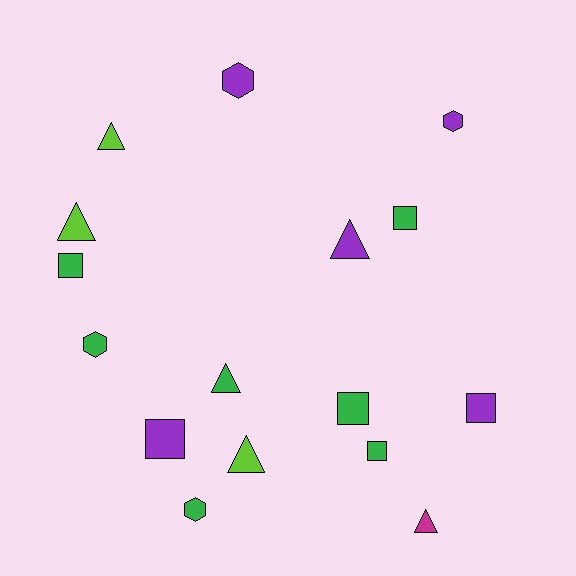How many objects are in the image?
There are 16 objects.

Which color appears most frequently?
Green, with 7 objects.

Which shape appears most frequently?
Triangle, with 6 objects.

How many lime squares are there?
There are no lime squares.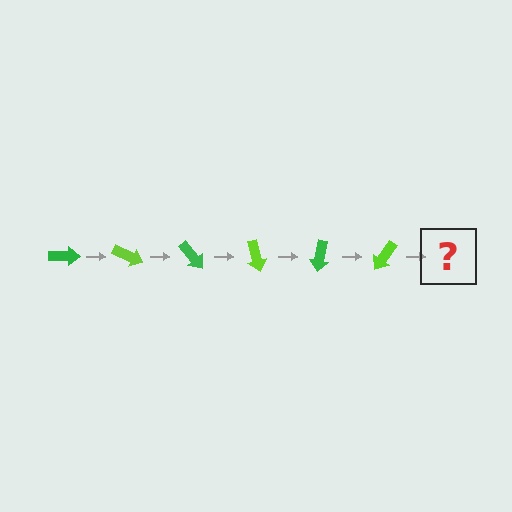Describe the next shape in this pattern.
It should be a green arrow, rotated 150 degrees from the start.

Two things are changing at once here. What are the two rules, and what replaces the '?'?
The two rules are that it rotates 25 degrees each step and the color cycles through green and lime. The '?' should be a green arrow, rotated 150 degrees from the start.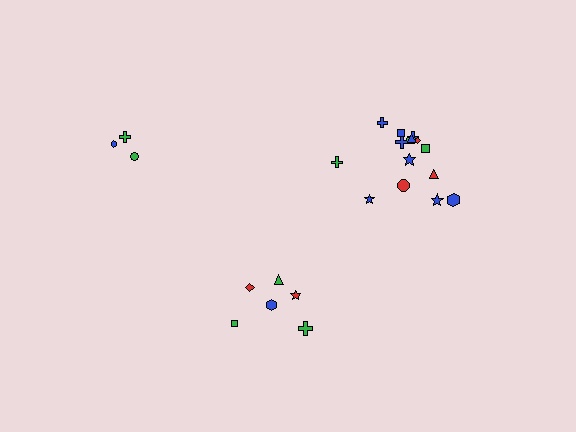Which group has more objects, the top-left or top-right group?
The top-right group.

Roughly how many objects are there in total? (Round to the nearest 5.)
Roughly 25 objects in total.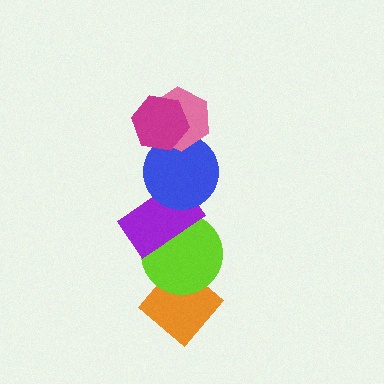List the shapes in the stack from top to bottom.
From top to bottom: the magenta hexagon, the pink hexagon, the blue circle, the purple rectangle, the lime circle, the orange diamond.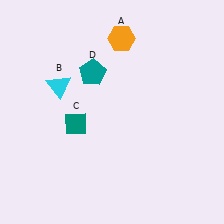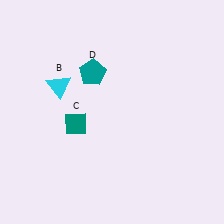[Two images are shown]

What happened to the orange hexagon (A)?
The orange hexagon (A) was removed in Image 2. It was in the top-right area of Image 1.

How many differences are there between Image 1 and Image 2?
There is 1 difference between the two images.